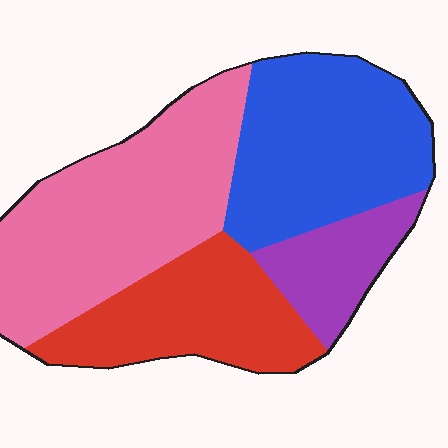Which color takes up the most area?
Pink, at roughly 35%.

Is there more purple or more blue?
Blue.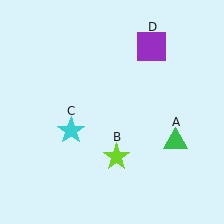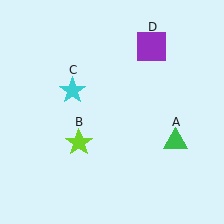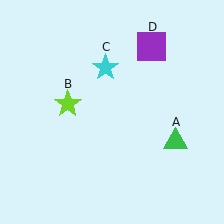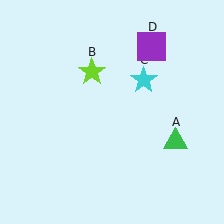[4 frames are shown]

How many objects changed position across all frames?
2 objects changed position: lime star (object B), cyan star (object C).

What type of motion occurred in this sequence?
The lime star (object B), cyan star (object C) rotated clockwise around the center of the scene.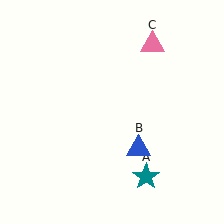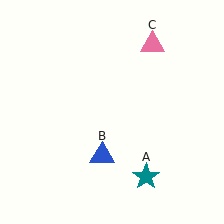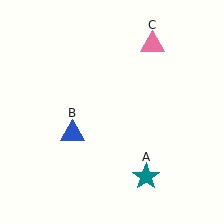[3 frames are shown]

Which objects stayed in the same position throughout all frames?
Teal star (object A) and pink triangle (object C) remained stationary.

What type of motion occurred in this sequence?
The blue triangle (object B) rotated clockwise around the center of the scene.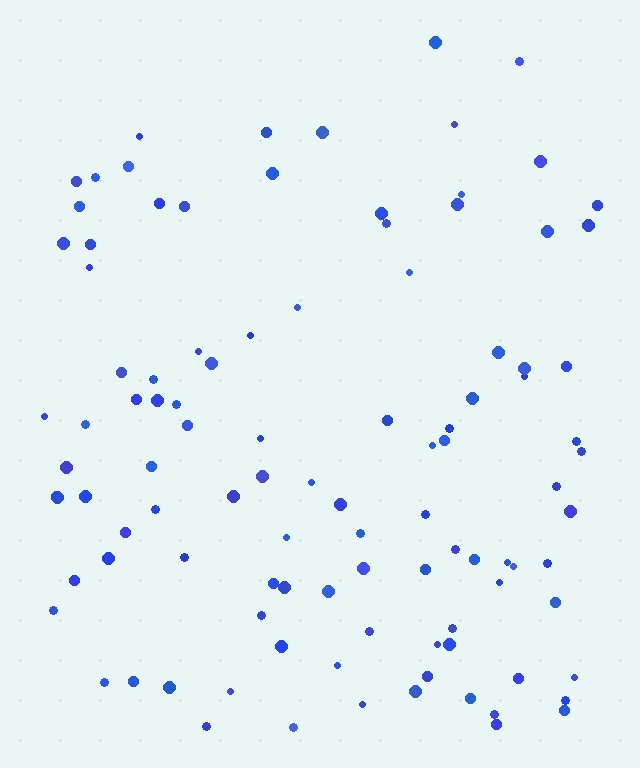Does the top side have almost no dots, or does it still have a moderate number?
Still a moderate number, just noticeably fewer than the bottom.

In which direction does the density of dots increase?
From top to bottom, with the bottom side densest.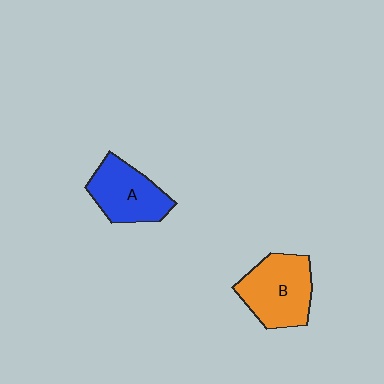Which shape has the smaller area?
Shape A (blue).